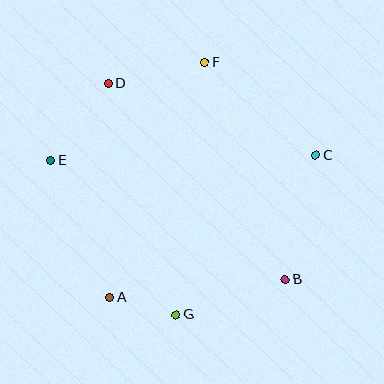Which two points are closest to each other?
Points A and G are closest to each other.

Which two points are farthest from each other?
Points C and E are farthest from each other.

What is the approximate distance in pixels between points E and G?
The distance between E and G is approximately 199 pixels.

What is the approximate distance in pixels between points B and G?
The distance between B and G is approximately 115 pixels.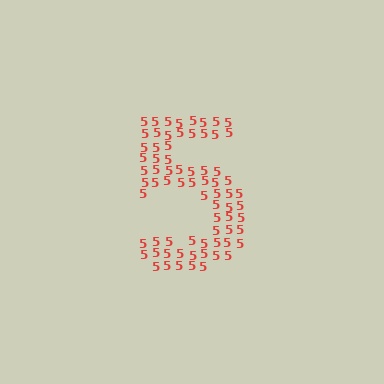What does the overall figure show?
The overall figure shows the digit 5.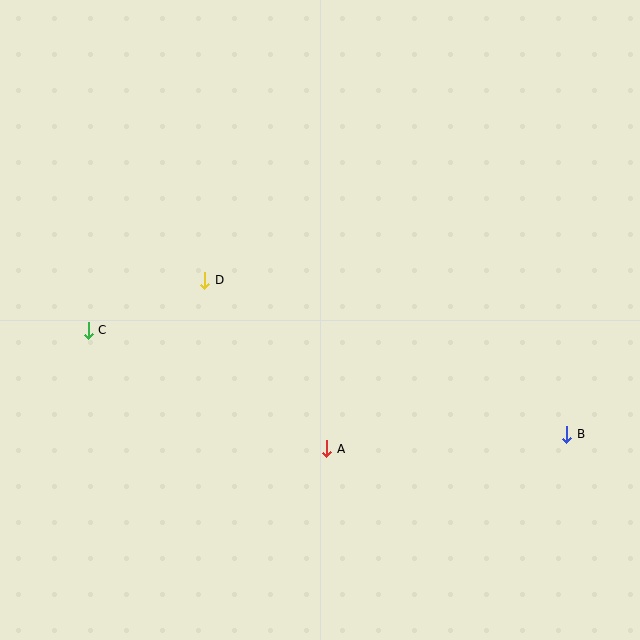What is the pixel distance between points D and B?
The distance between D and B is 394 pixels.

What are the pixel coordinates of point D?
Point D is at (205, 280).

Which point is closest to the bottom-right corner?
Point B is closest to the bottom-right corner.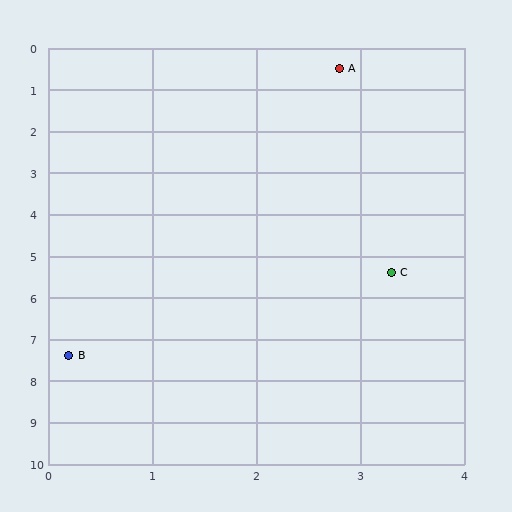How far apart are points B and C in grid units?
Points B and C are about 3.7 grid units apart.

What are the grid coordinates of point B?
Point B is at approximately (0.2, 7.4).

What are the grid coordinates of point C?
Point C is at approximately (3.3, 5.4).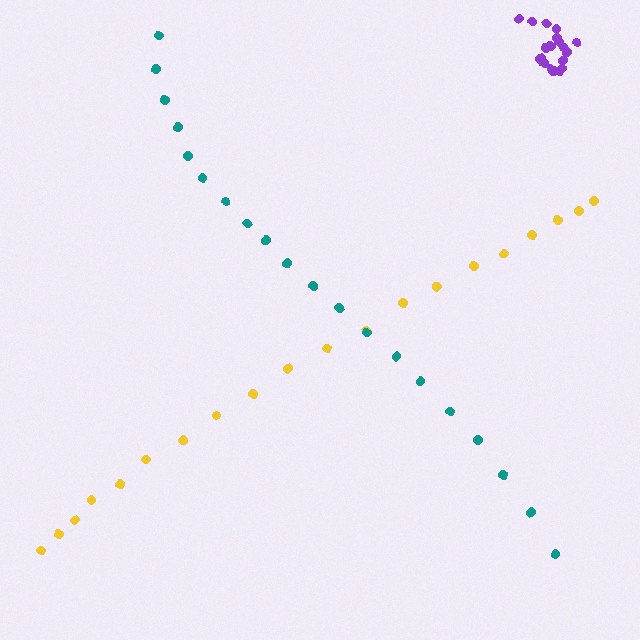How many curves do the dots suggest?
There are 3 distinct paths.